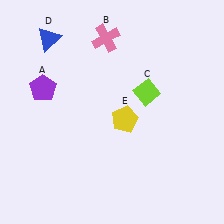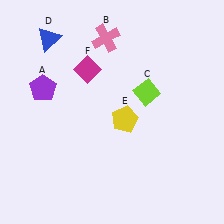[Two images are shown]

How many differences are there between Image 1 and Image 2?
There is 1 difference between the two images.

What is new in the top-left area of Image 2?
A magenta diamond (F) was added in the top-left area of Image 2.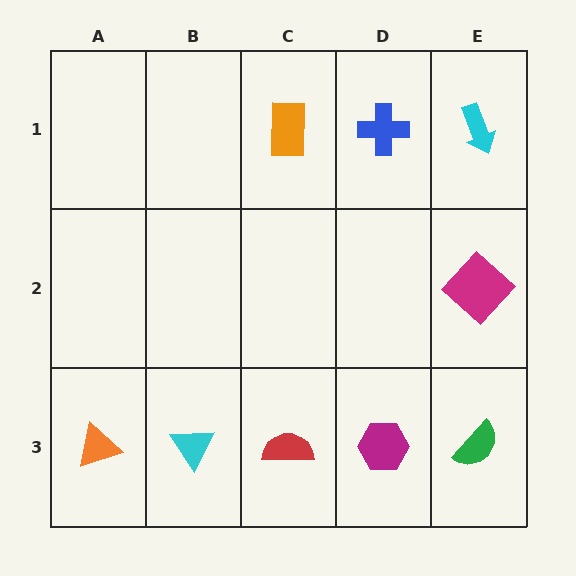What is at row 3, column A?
An orange triangle.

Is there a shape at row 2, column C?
No, that cell is empty.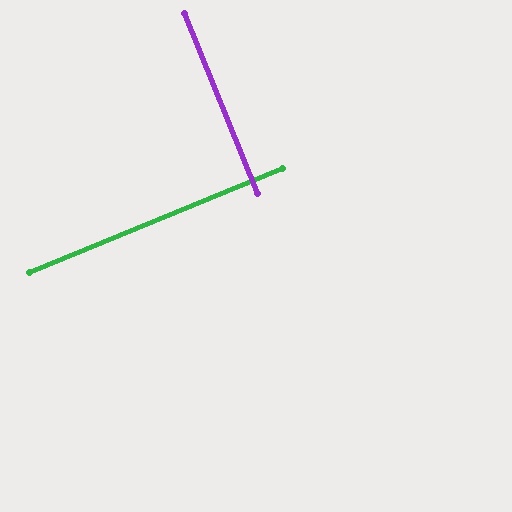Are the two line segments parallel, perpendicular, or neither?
Perpendicular — they meet at approximately 90°.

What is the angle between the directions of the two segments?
Approximately 90 degrees.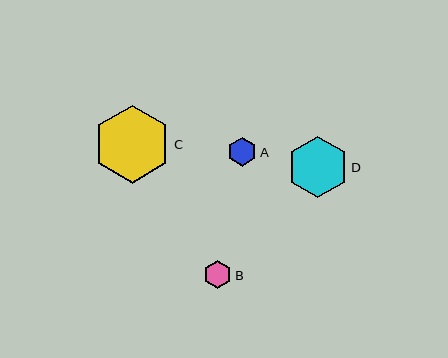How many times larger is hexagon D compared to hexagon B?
Hexagon D is approximately 2.2 times the size of hexagon B.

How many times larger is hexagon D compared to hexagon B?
Hexagon D is approximately 2.2 times the size of hexagon B.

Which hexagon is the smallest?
Hexagon B is the smallest with a size of approximately 28 pixels.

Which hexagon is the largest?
Hexagon C is the largest with a size of approximately 78 pixels.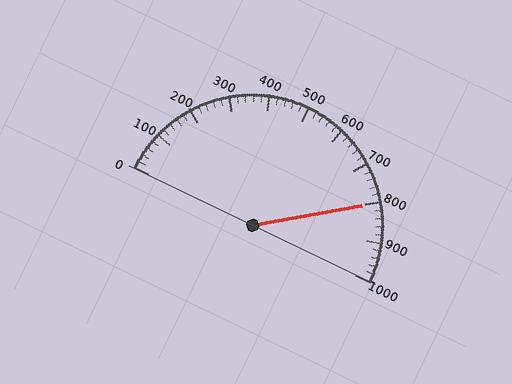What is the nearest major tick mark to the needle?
The nearest major tick mark is 800.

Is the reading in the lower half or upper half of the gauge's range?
The reading is in the upper half of the range (0 to 1000).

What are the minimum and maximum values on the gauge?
The gauge ranges from 0 to 1000.